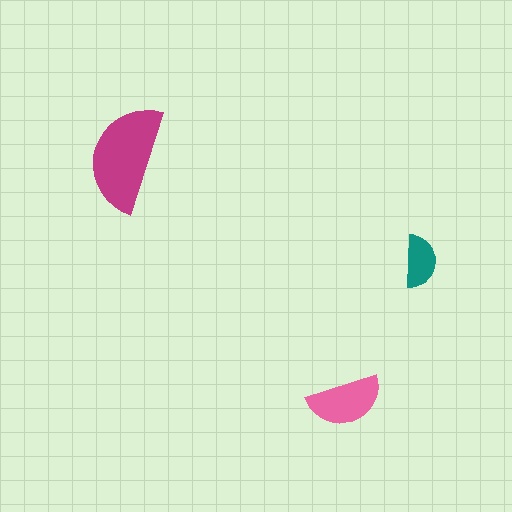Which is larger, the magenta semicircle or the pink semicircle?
The magenta one.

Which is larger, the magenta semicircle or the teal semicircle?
The magenta one.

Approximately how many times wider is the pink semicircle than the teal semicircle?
About 1.5 times wider.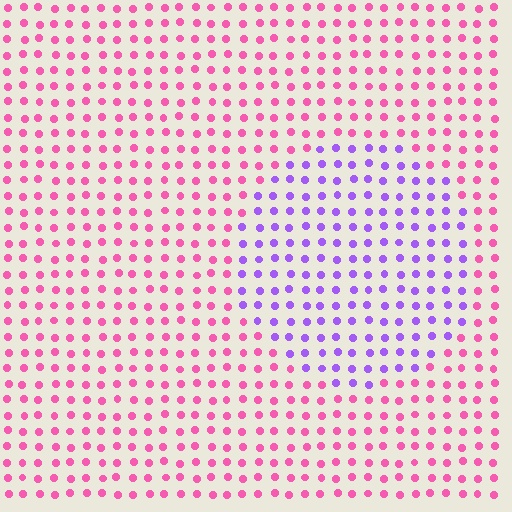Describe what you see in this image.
The image is filled with small pink elements in a uniform arrangement. A circle-shaped region is visible where the elements are tinted to a slightly different hue, forming a subtle color boundary.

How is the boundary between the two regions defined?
The boundary is defined purely by a slight shift in hue (about 58 degrees). Spacing, size, and orientation are identical on both sides.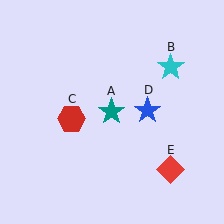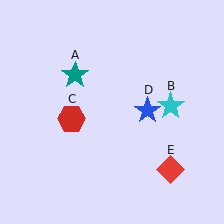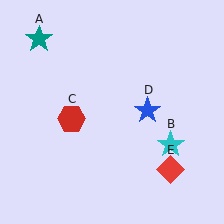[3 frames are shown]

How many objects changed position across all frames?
2 objects changed position: teal star (object A), cyan star (object B).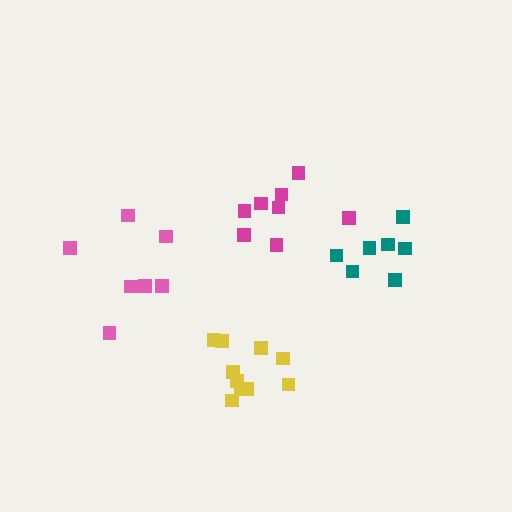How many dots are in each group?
Group 1: 10 dots, Group 2: 7 dots, Group 3: 7 dots, Group 4: 8 dots (32 total).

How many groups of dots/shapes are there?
There are 4 groups.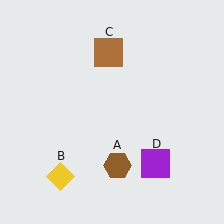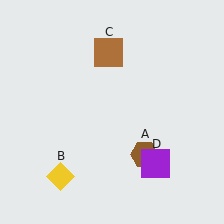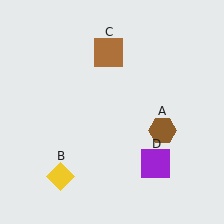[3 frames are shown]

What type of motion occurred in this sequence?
The brown hexagon (object A) rotated counterclockwise around the center of the scene.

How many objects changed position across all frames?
1 object changed position: brown hexagon (object A).